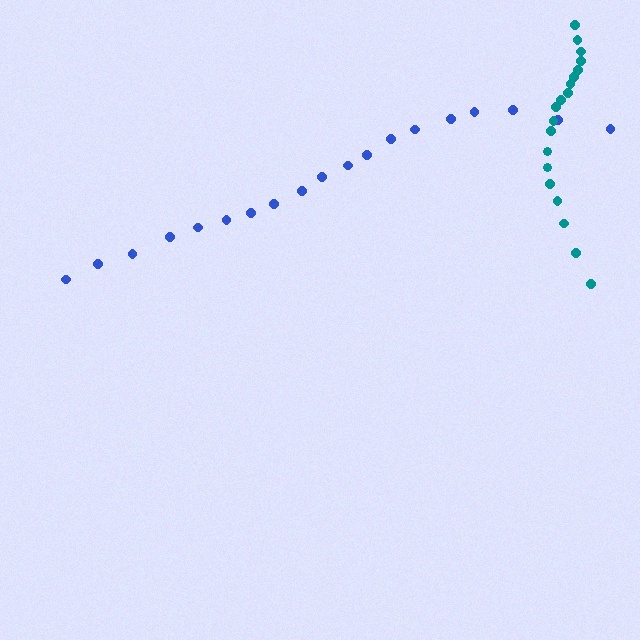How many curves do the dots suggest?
There are 2 distinct paths.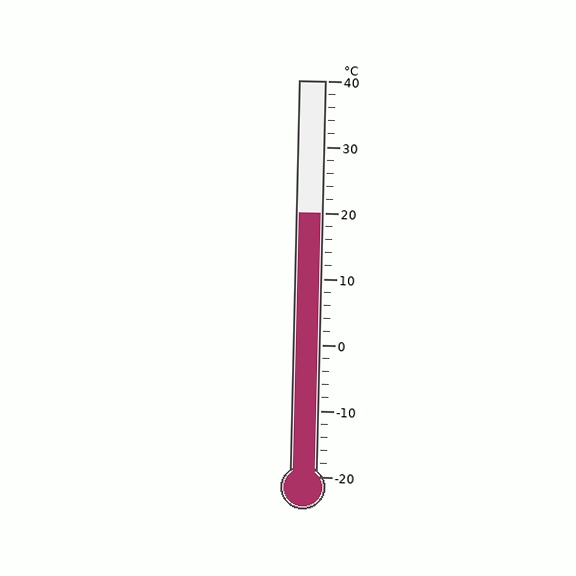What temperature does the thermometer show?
The thermometer shows approximately 20°C.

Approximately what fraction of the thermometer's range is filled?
The thermometer is filled to approximately 65% of its range.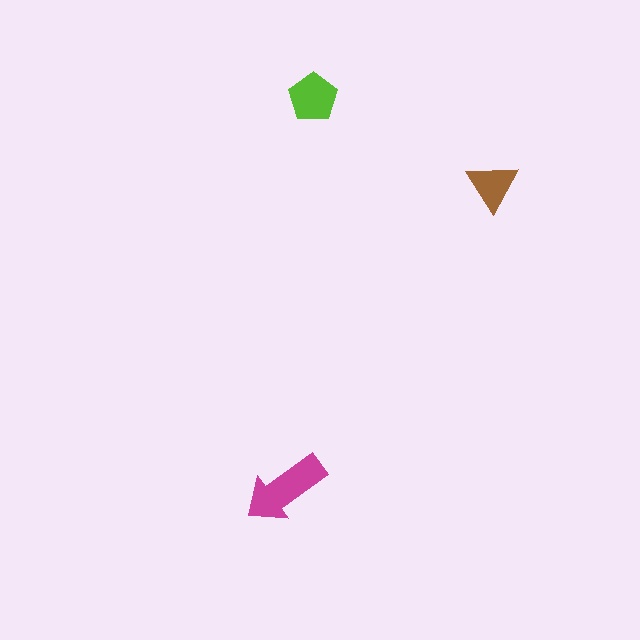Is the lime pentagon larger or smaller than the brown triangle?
Larger.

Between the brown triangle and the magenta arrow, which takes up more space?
The magenta arrow.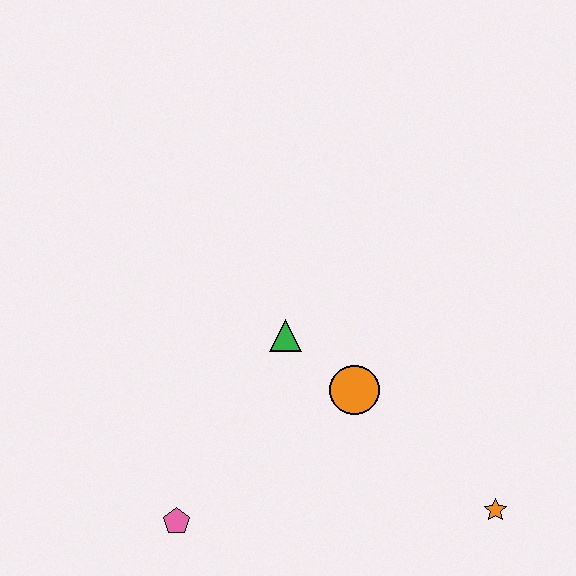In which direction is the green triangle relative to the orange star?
The green triangle is to the left of the orange star.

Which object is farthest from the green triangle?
The orange star is farthest from the green triangle.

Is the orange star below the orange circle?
Yes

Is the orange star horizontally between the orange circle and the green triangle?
No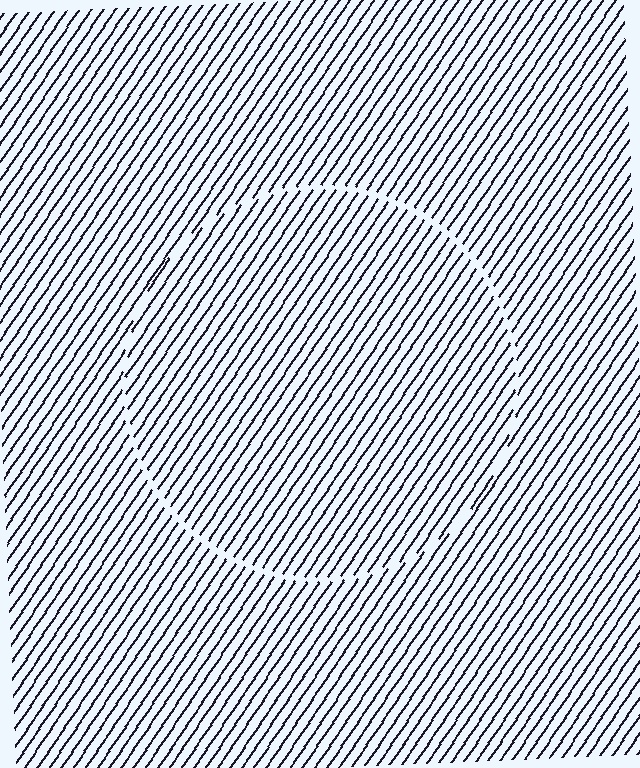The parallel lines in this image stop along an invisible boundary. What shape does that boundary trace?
An illusory circle. The interior of the shape contains the same grating, shifted by half a period — the contour is defined by the phase discontinuity where line-ends from the inner and outer gratings abut.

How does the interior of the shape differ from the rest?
The interior of the shape contains the same grating, shifted by half a period — the contour is defined by the phase discontinuity where line-ends from the inner and outer gratings abut.